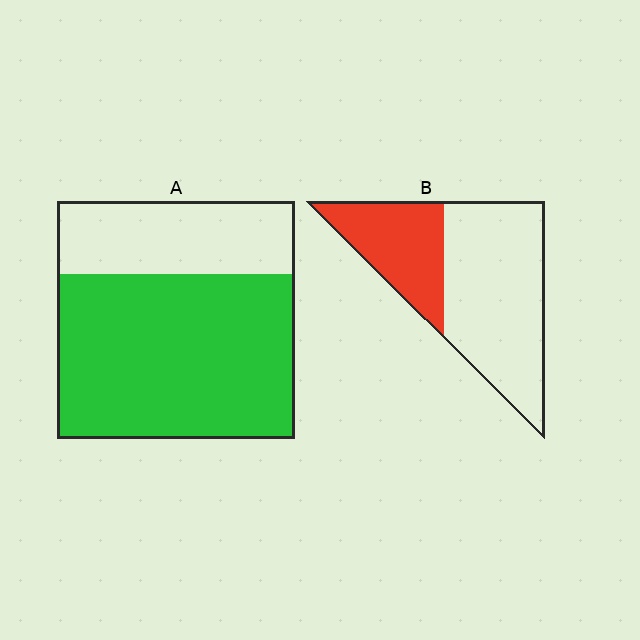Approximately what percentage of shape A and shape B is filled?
A is approximately 70% and B is approximately 35%.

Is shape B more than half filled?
No.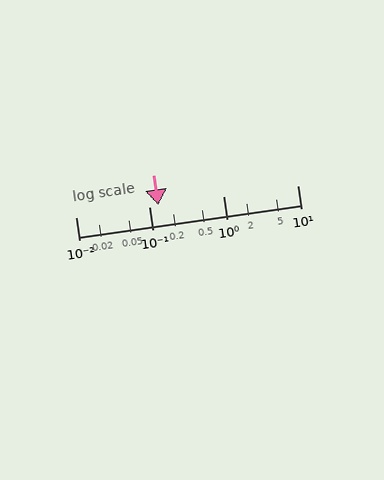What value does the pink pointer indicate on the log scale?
The pointer indicates approximately 0.13.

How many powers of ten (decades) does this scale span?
The scale spans 3 decades, from 0.01 to 10.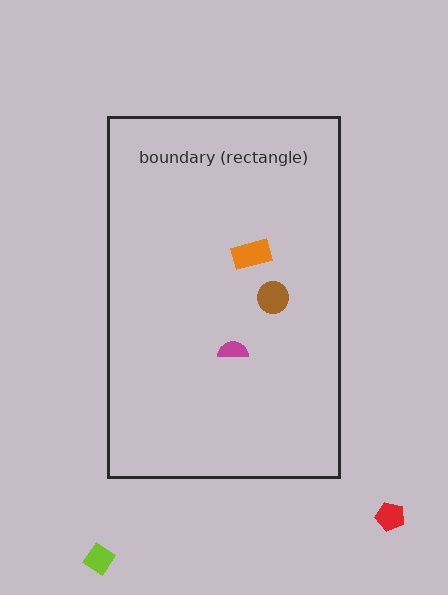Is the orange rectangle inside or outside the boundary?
Inside.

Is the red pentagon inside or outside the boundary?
Outside.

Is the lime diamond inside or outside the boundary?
Outside.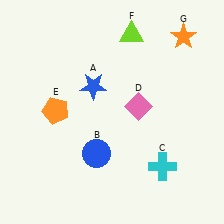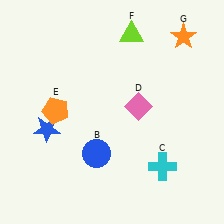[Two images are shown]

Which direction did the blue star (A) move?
The blue star (A) moved left.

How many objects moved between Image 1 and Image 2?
1 object moved between the two images.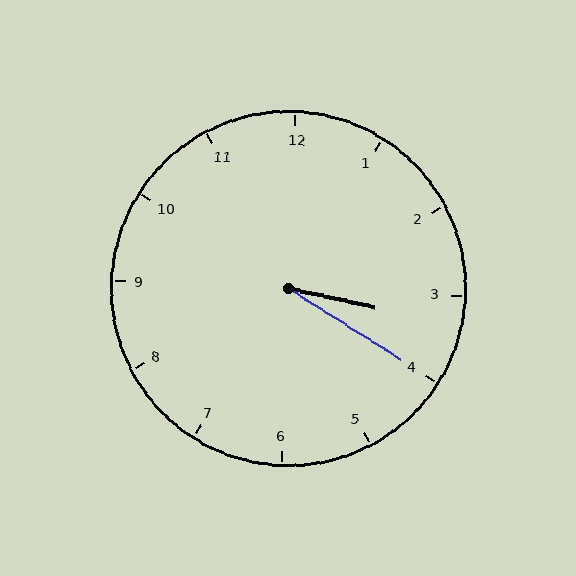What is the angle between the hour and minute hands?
Approximately 20 degrees.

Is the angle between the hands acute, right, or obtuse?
It is acute.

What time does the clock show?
3:20.